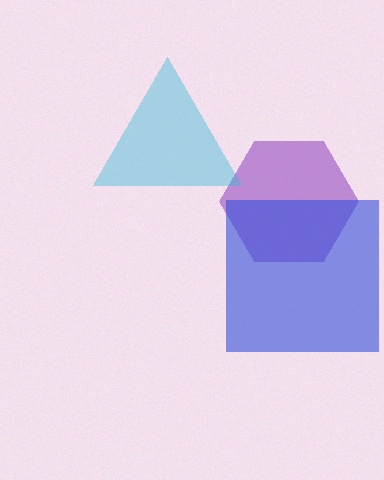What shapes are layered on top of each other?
The layered shapes are: a purple hexagon, a blue square, a cyan triangle.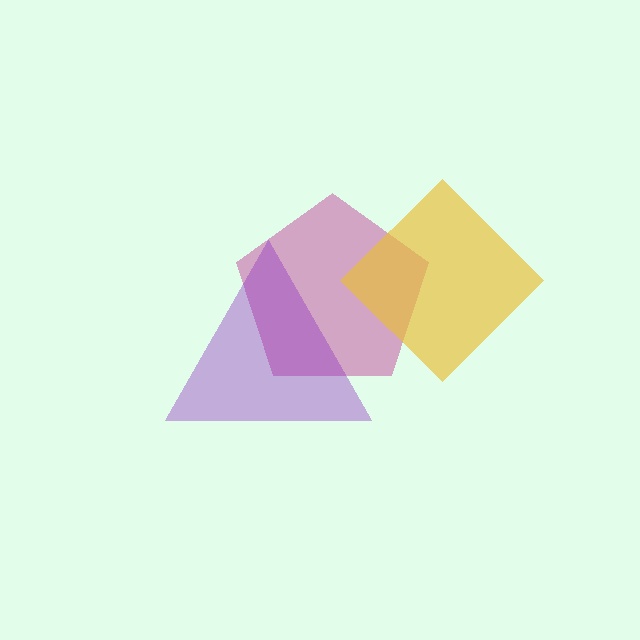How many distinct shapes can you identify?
There are 3 distinct shapes: a magenta pentagon, a purple triangle, a yellow diamond.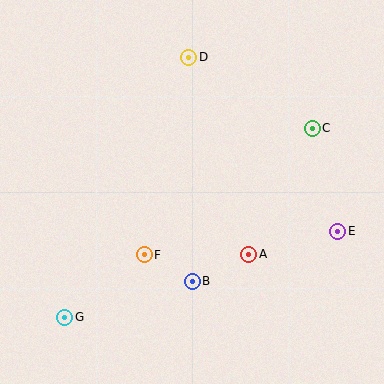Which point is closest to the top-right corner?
Point C is closest to the top-right corner.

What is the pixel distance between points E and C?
The distance between E and C is 106 pixels.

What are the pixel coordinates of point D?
Point D is at (189, 57).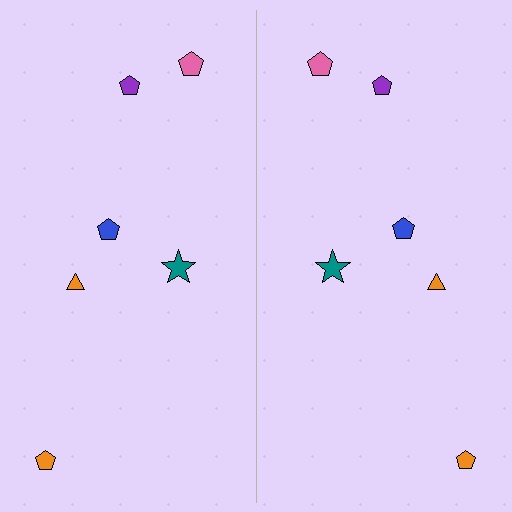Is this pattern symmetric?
Yes, this pattern has bilateral (reflection) symmetry.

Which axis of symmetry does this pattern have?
The pattern has a vertical axis of symmetry running through the center of the image.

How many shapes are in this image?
There are 12 shapes in this image.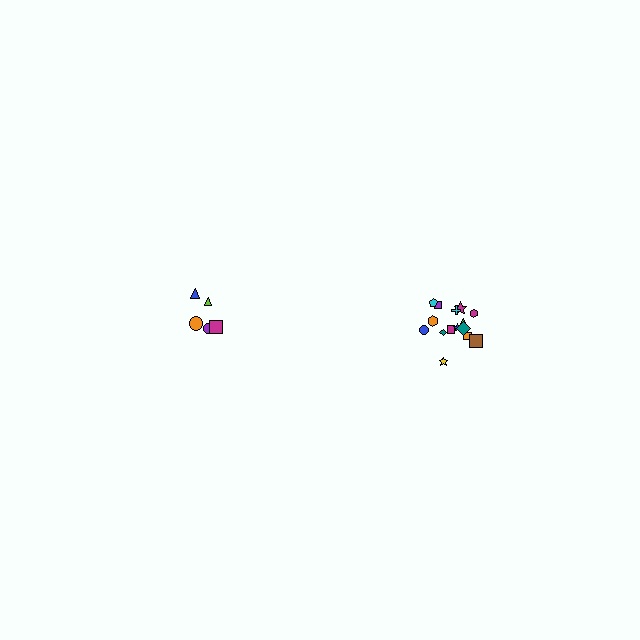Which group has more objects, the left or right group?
The right group.